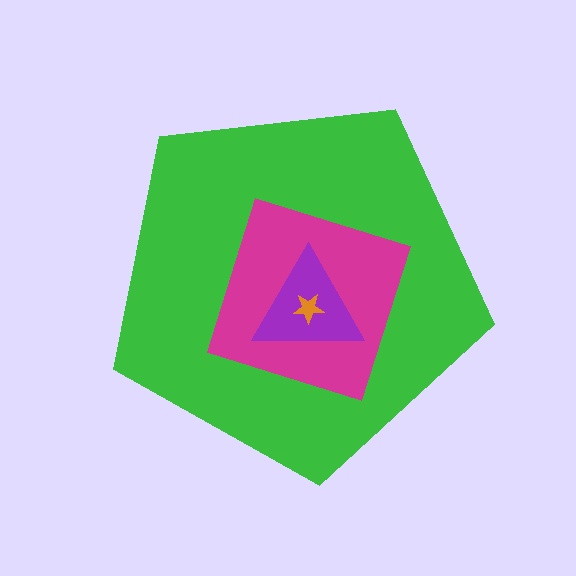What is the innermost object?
The orange star.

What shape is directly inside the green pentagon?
The magenta square.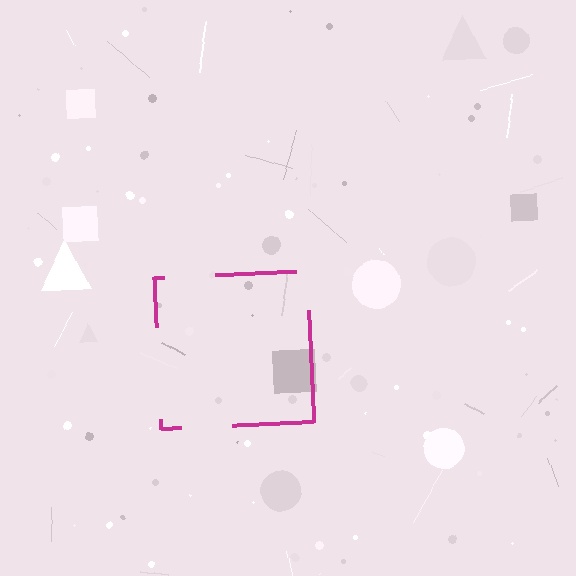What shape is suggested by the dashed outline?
The dashed outline suggests a square.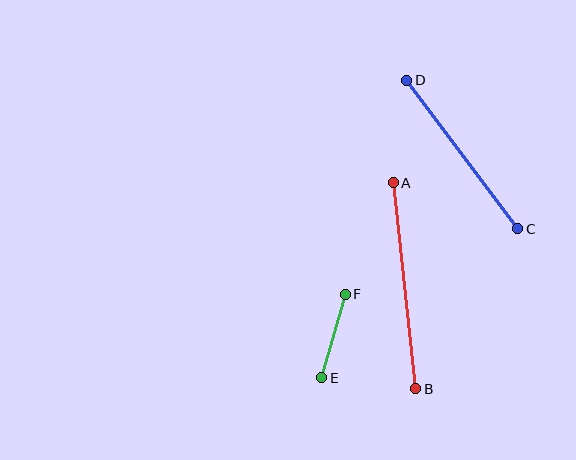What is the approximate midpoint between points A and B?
The midpoint is at approximately (405, 286) pixels.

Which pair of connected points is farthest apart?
Points A and B are farthest apart.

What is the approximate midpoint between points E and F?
The midpoint is at approximately (333, 336) pixels.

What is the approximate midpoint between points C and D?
The midpoint is at approximately (462, 155) pixels.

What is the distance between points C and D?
The distance is approximately 186 pixels.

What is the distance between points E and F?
The distance is approximately 86 pixels.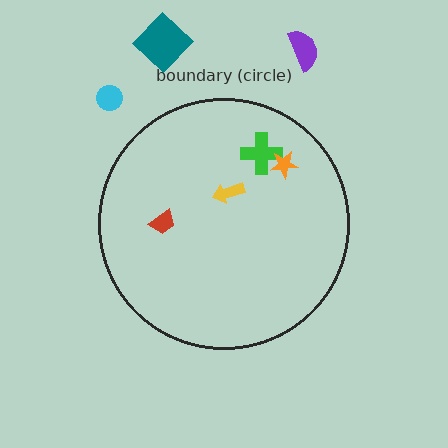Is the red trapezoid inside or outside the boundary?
Inside.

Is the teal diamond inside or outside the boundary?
Outside.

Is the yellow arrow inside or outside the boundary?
Inside.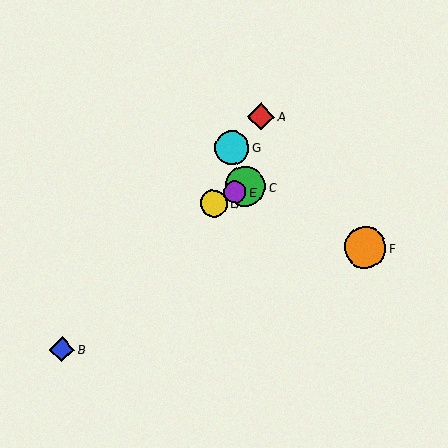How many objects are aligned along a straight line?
3 objects (C, D, E) are aligned along a straight line.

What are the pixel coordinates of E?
Object E is at (235, 192).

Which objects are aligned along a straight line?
Objects C, D, E are aligned along a straight line.